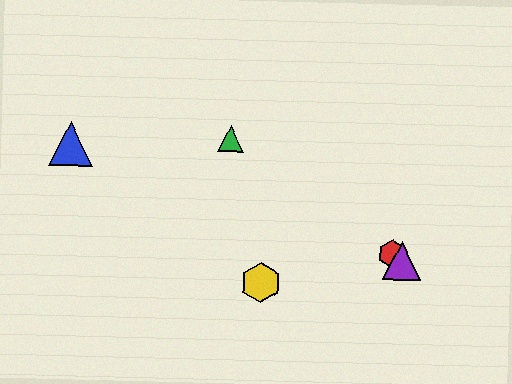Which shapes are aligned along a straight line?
The red hexagon, the green triangle, the purple triangle are aligned along a straight line.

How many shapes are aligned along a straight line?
3 shapes (the red hexagon, the green triangle, the purple triangle) are aligned along a straight line.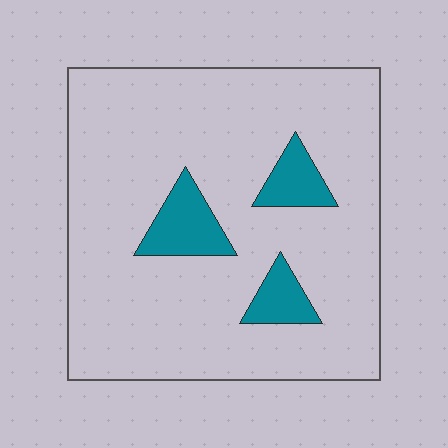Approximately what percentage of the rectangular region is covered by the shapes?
Approximately 10%.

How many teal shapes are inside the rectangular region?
3.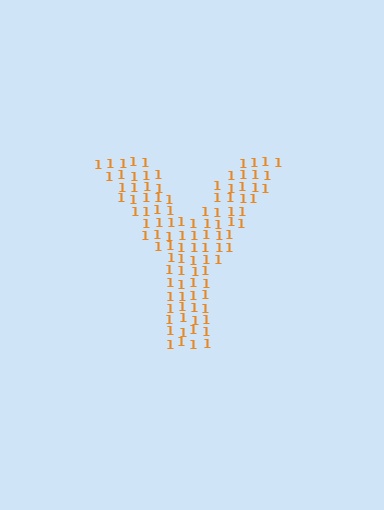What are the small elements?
The small elements are digit 1's.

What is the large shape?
The large shape is the letter Y.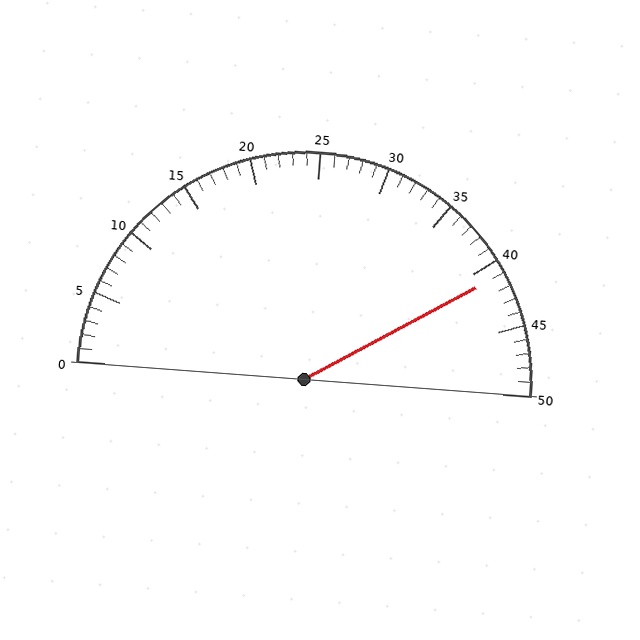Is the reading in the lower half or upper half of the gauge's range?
The reading is in the upper half of the range (0 to 50).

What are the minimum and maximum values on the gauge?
The gauge ranges from 0 to 50.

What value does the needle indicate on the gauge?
The needle indicates approximately 41.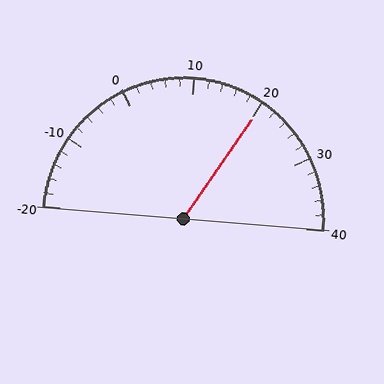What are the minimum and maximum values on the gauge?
The gauge ranges from -20 to 40.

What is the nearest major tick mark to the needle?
The nearest major tick mark is 20.